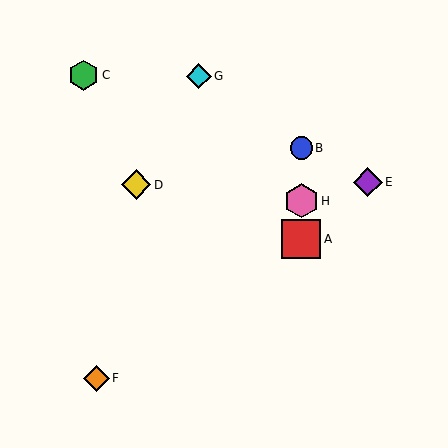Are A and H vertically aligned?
Yes, both are at x≈301.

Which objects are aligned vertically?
Objects A, B, H are aligned vertically.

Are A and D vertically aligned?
No, A is at x≈301 and D is at x≈136.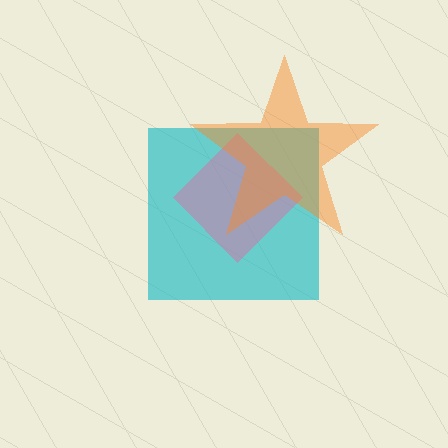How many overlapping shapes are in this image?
There are 3 overlapping shapes in the image.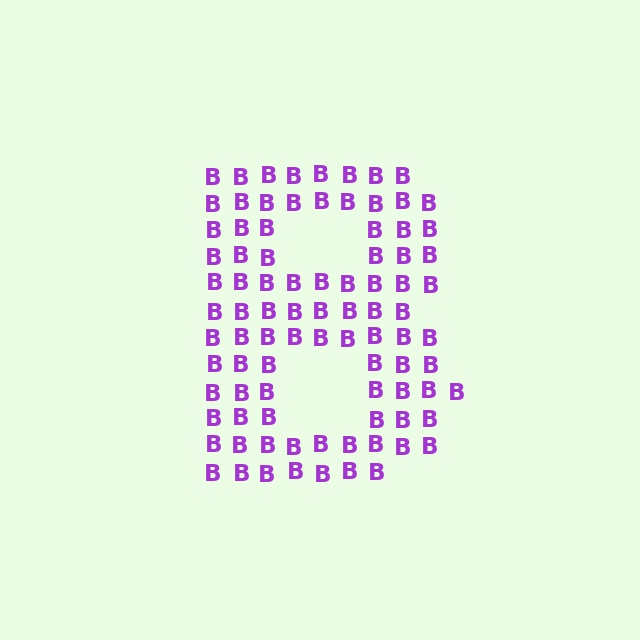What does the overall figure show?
The overall figure shows the letter B.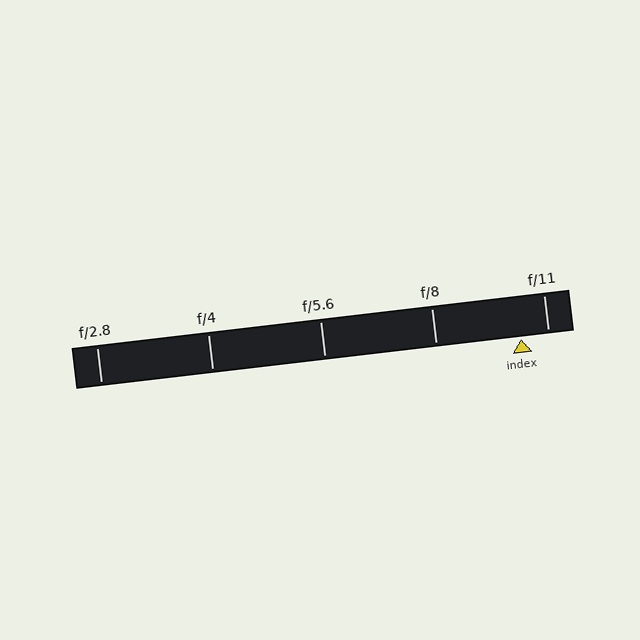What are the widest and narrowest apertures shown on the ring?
The widest aperture shown is f/2.8 and the narrowest is f/11.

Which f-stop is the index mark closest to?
The index mark is closest to f/11.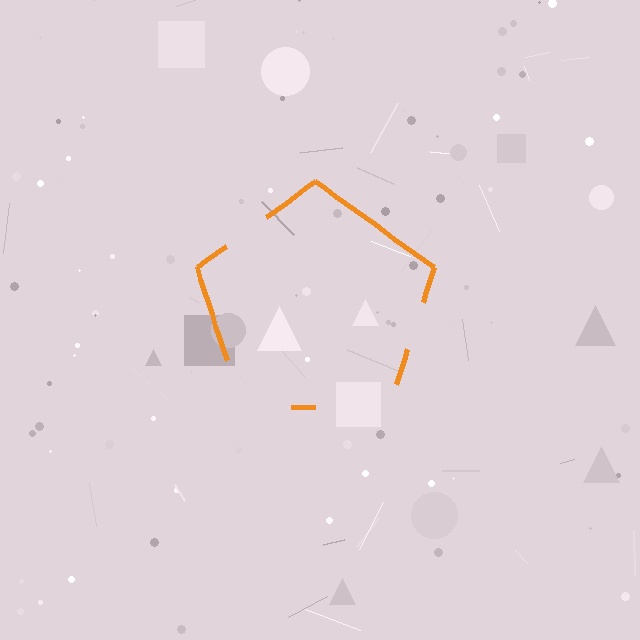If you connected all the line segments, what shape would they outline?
They would outline a pentagon.